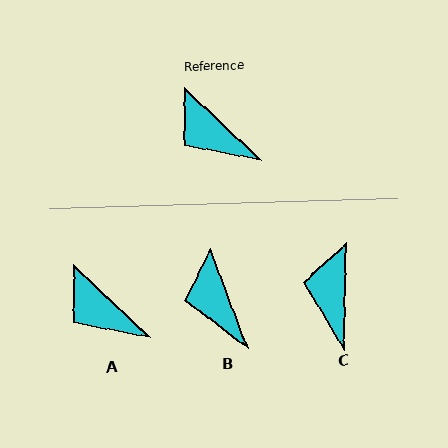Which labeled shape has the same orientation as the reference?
A.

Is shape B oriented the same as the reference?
No, it is off by about 26 degrees.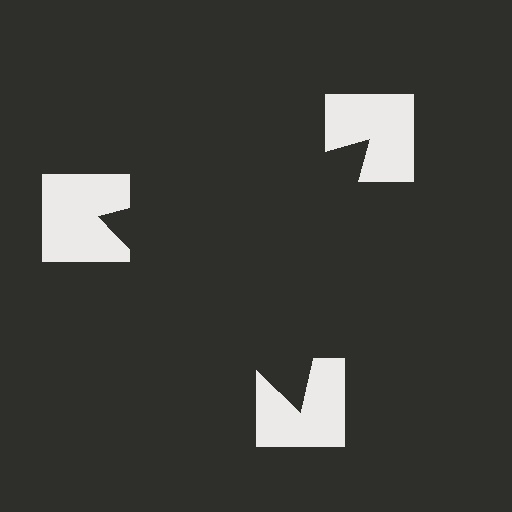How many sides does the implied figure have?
3 sides.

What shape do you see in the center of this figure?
An illusory triangle — its edges are inferred from the aligned wedge cuts in the notched squares, not physically drawn.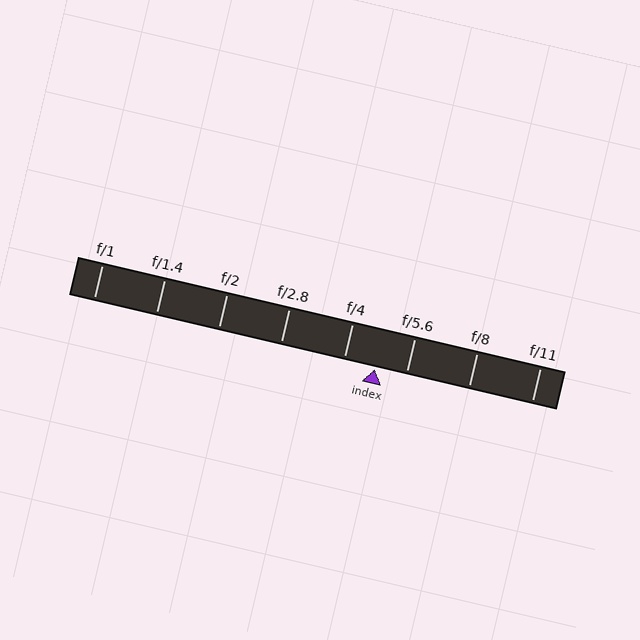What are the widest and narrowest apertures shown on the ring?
The widest aperture shown is f/1 and the narrowest is f/11.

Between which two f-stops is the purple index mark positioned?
The index mark is between f/4 and f/5.6.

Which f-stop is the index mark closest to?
The index mark is closest to f/5.6.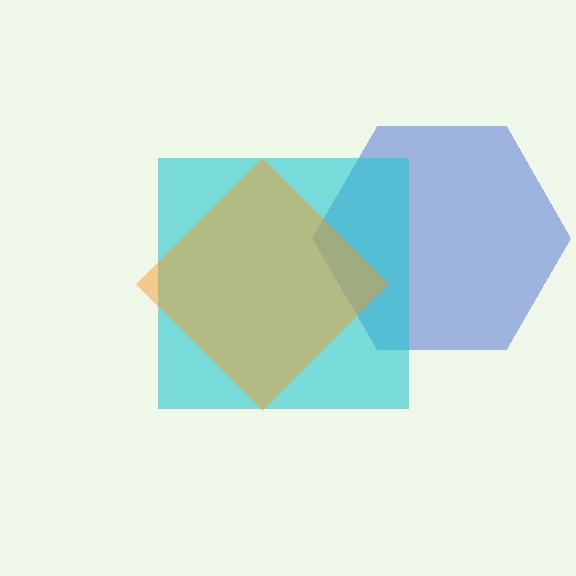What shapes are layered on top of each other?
The layered shapes are: a blue hexagon, a cyan square, an orange diamond.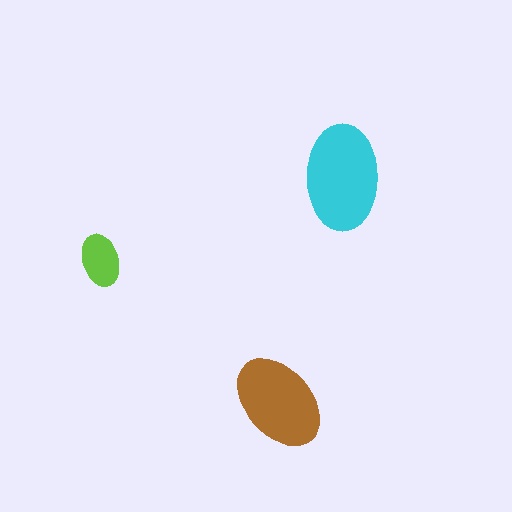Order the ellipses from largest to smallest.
the cyan one, the brown one, the lime one.